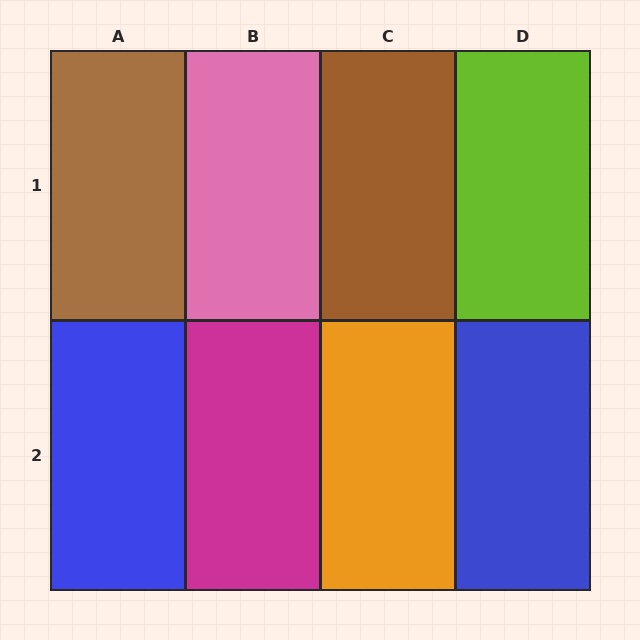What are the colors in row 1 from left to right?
Brown, pink, brown, lime.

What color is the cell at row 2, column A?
Blue.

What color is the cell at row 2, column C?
Orange.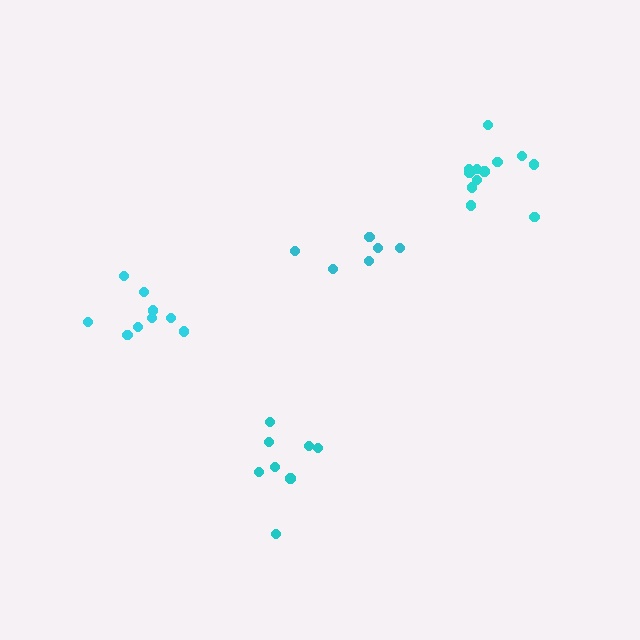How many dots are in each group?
Group 1: 12 dots, Group 2: 6 dots, Group 3: 8 dots, Group 4: 9 dots (35 total).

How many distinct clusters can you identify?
There are 4 distinct clusters.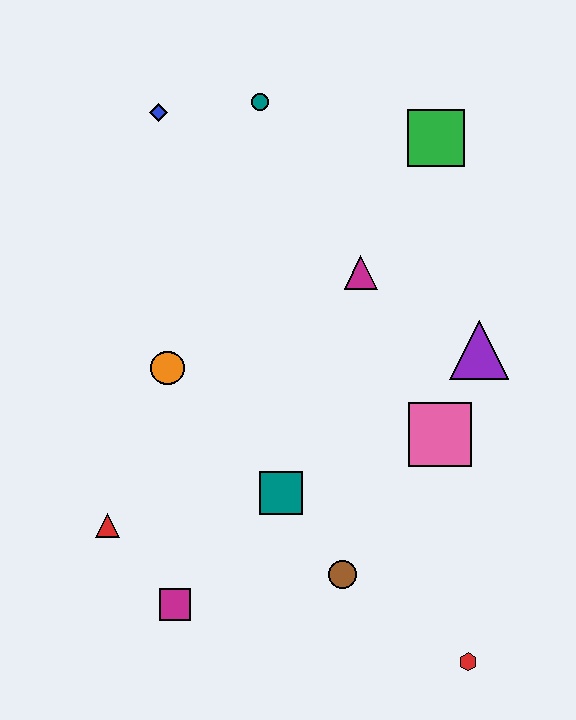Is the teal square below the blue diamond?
Yes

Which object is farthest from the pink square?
The blue diamond is farthest from the pink square.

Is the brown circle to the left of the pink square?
Yes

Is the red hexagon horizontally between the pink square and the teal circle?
No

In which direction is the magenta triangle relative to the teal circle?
The magenta triangle is below the teal circle.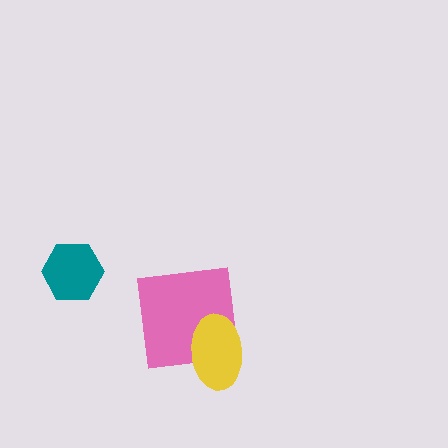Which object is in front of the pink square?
The yellow ellipse is in front of the pink square.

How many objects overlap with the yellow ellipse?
1 object overlaps with the yellow ellipse.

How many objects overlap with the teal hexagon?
0 objects overlap with the teal hexagon.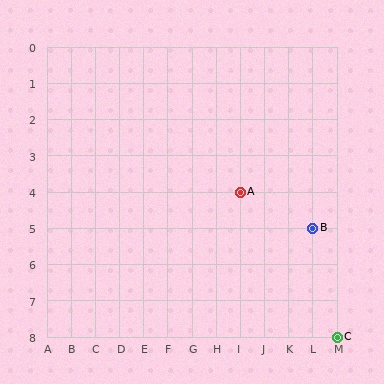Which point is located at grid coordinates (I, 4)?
Point A is at (I, 4).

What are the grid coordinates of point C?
Point C is at grid coordinates (M, 8).